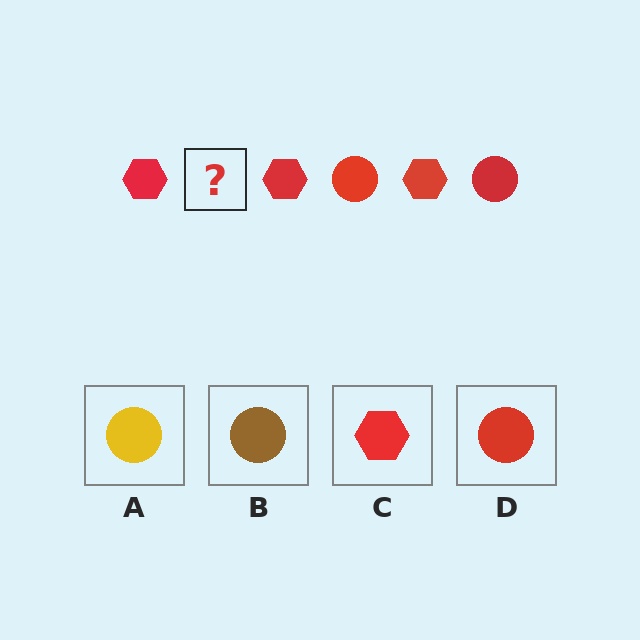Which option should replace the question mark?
Option D.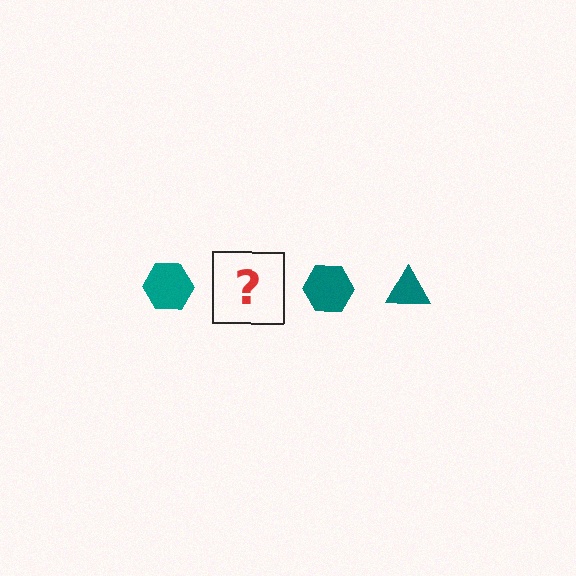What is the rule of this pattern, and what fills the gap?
The rule is that the pattern cycles through hexagon, triangle shapes in teal. The gap should be filled with a teal triangle.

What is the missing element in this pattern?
The missing element is a teal triangle.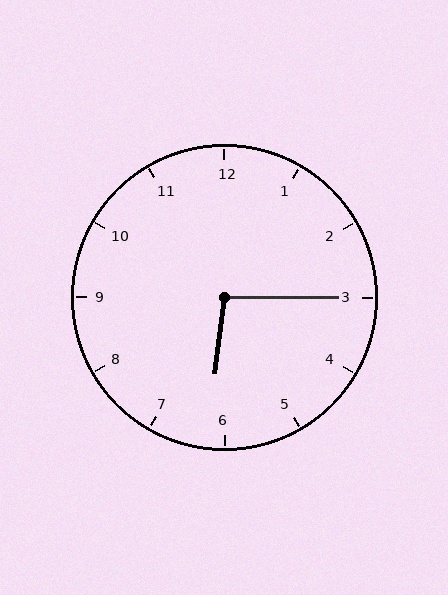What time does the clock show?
6:15.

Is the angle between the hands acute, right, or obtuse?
It is obtuse.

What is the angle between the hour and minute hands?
Approximately 98 degrees.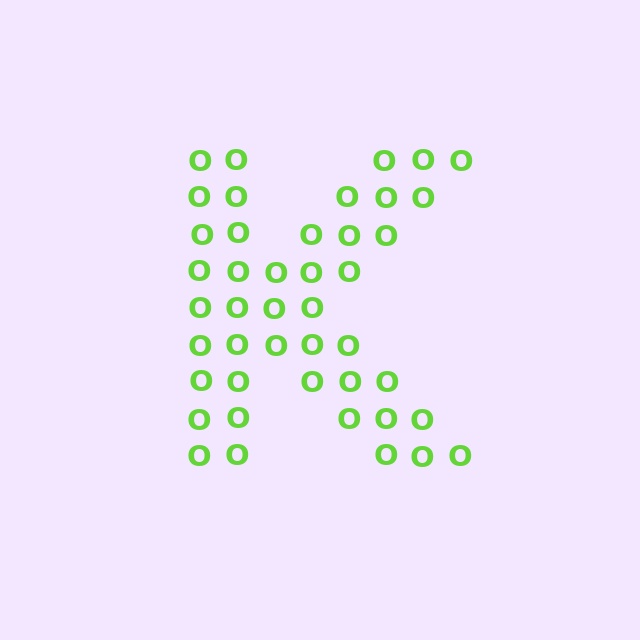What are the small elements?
The small elements are letter O's.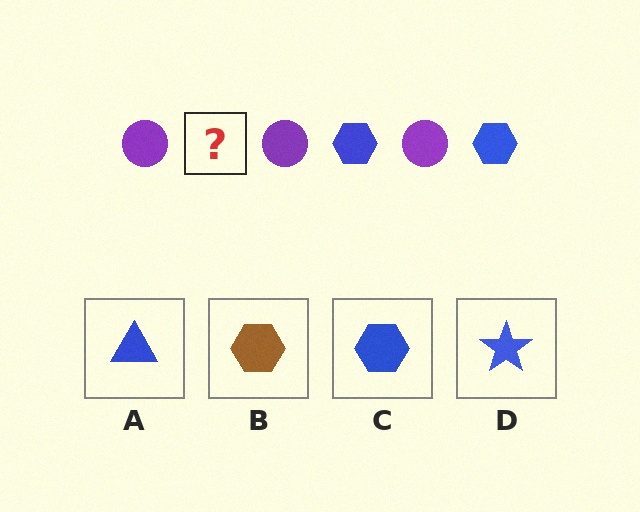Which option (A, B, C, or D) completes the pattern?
C.